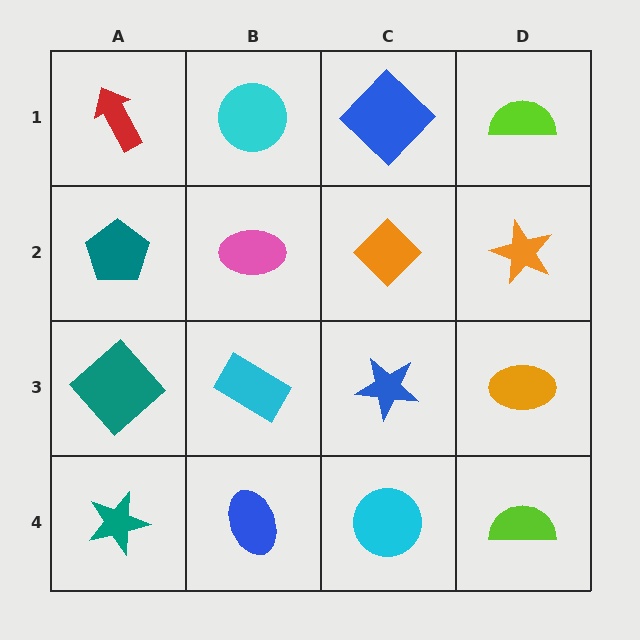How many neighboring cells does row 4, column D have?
2.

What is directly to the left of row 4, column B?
A teal star.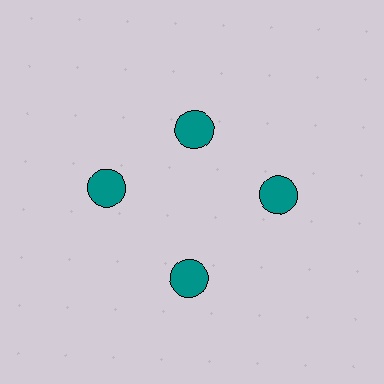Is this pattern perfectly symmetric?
No. The 4 teal circles are arranged in a ring, but one element near the 12 o'clock position is pulled inward toward the center, breaking the 4-fold rotational symmetry.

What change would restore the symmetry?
The symmetry would be restored by moving it outward, back onto the ring so that all 4 circles sit at equal angles and equal distance from the center.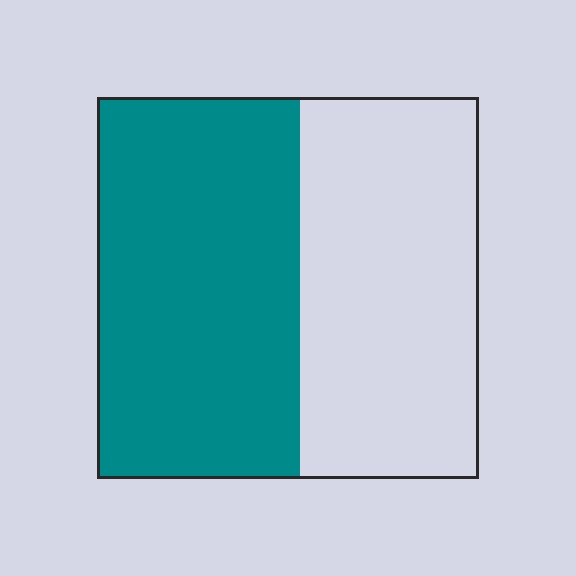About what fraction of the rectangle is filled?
About one half (1/2).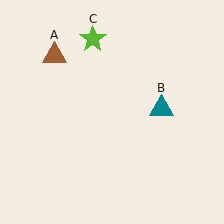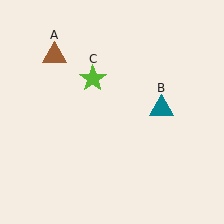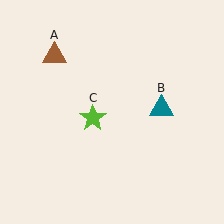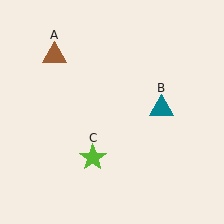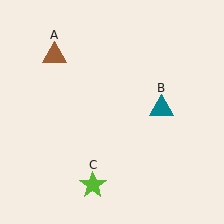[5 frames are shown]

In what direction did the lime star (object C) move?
The lime star (object C) moved down.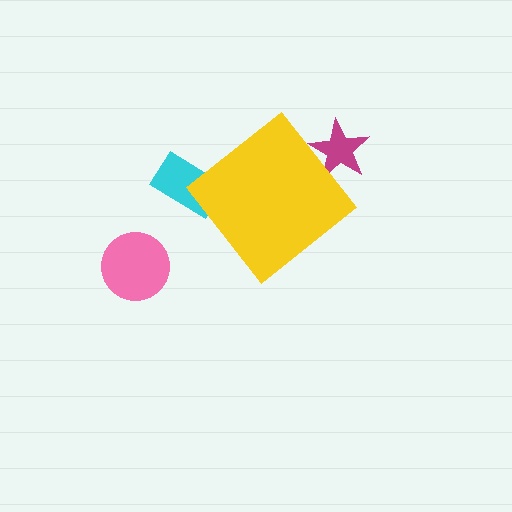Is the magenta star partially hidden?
Yes, the magenta star is partially hidden behind the yellow diamond.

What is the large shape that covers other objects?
A yellow diamond.